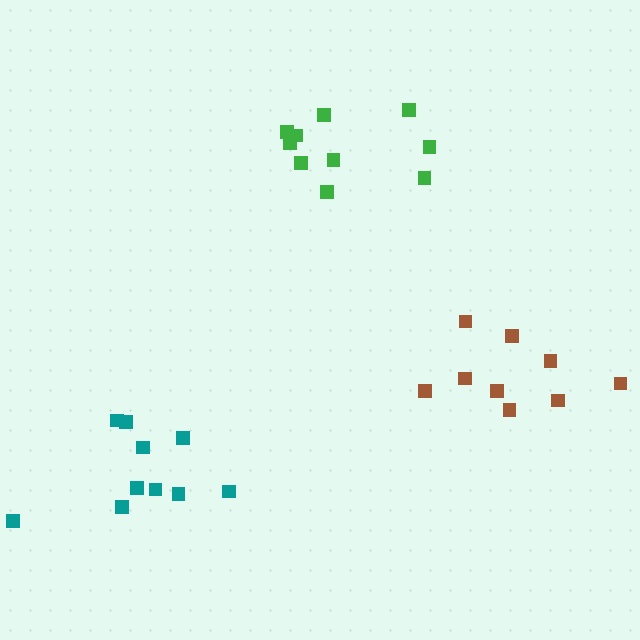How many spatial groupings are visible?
There are 3 spatial groupings.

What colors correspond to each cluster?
The clusters are colored: green, brown, teal.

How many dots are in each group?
Group 1: 10 dots, Group 2: 9 dots, Group 3: 10 dots (29 total).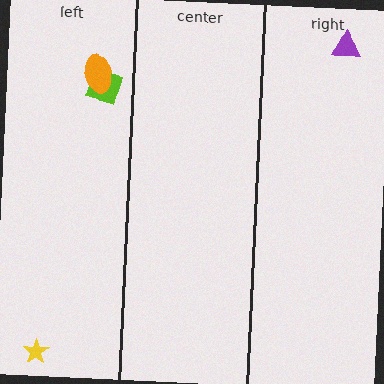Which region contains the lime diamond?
The left region.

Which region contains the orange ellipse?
The left region.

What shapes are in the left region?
The yellow star, the lime diamond, the orange ellipse.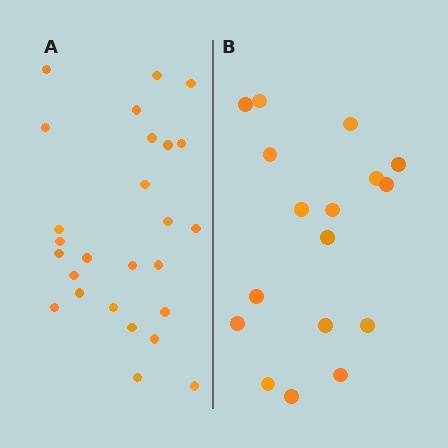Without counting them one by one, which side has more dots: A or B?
Region A (the left region) has more dots.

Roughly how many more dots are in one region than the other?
Region A has roughly 8 or so more dots than region B.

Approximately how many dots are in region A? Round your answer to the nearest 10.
About 30 dots. (The exact count is 26, which rounds to 30.)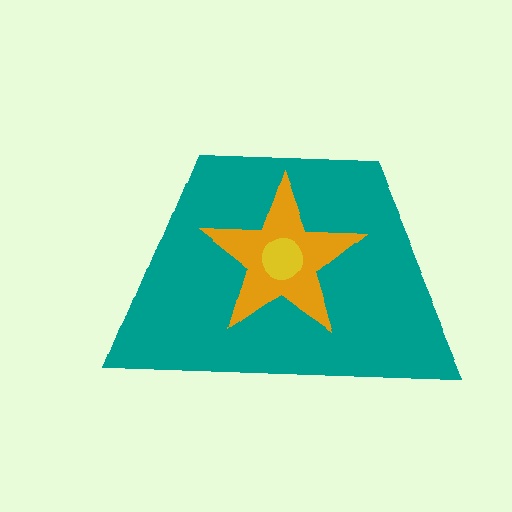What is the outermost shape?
The teal trapezoid.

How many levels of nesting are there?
3.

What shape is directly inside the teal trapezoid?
The orange star.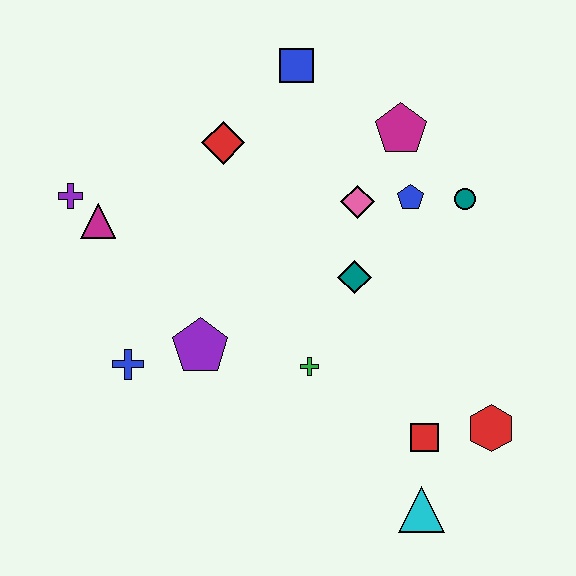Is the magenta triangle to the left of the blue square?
Yes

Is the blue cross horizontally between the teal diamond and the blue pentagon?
No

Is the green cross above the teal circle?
No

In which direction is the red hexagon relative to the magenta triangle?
The red hexagon is to the right of the magenta triangle.